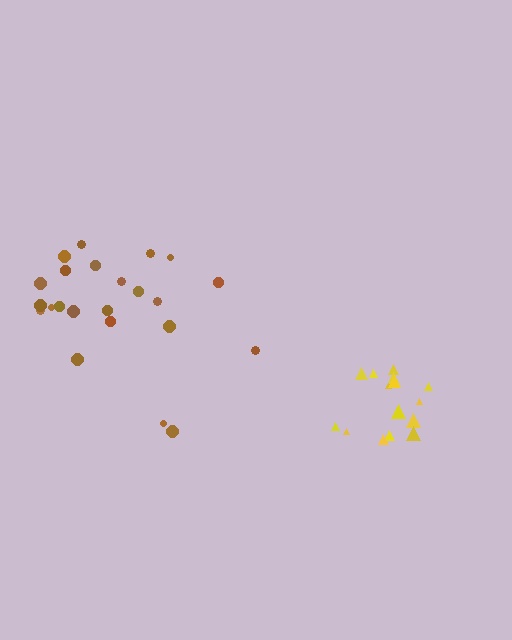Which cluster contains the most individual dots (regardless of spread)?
Brown (23).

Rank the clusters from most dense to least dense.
yellow, brown.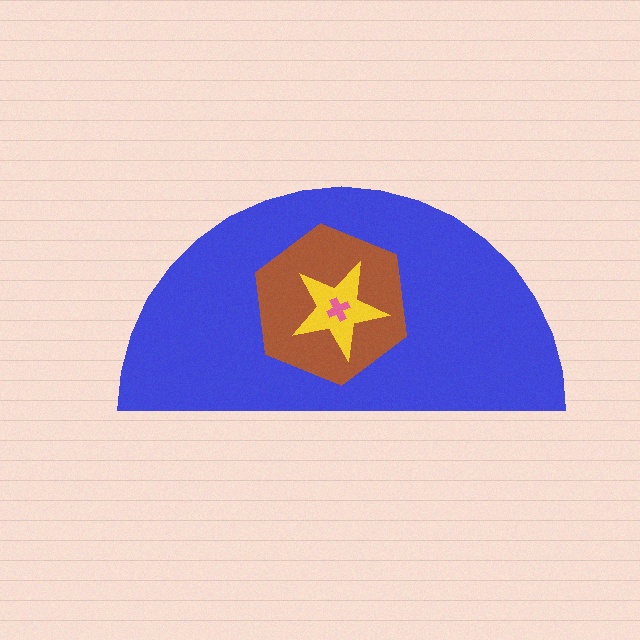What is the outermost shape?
The blue semicircle.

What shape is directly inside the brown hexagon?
The yellow star.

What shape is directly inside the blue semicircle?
The brown hexagon.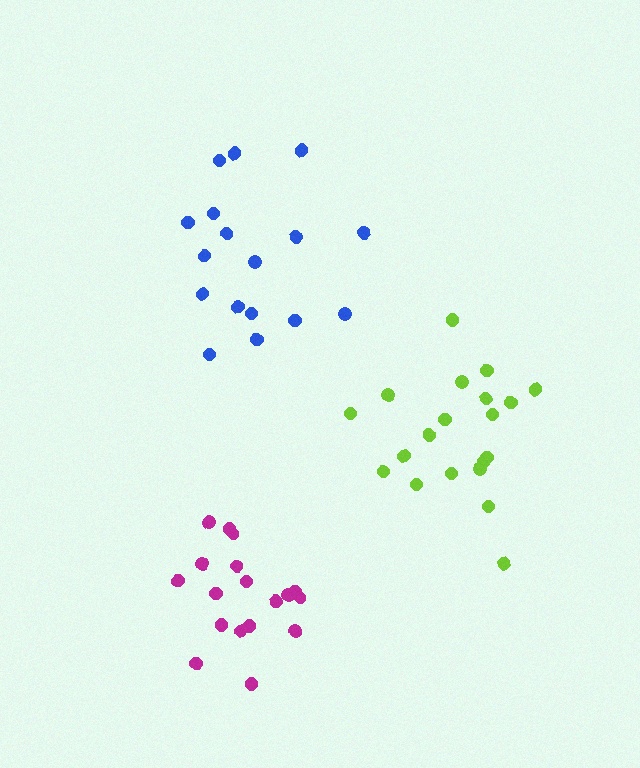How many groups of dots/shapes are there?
There are 3 groups.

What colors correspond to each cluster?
The clusters are colored: lime, magenta, blue.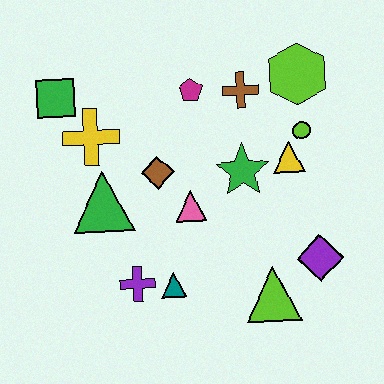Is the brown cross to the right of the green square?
Yes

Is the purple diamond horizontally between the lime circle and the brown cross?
No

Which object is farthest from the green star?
The green square is farthest from the green star.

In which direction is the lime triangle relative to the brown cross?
The lime triangle is below the brown cross.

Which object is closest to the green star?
The yellow triangle is closest to the green star.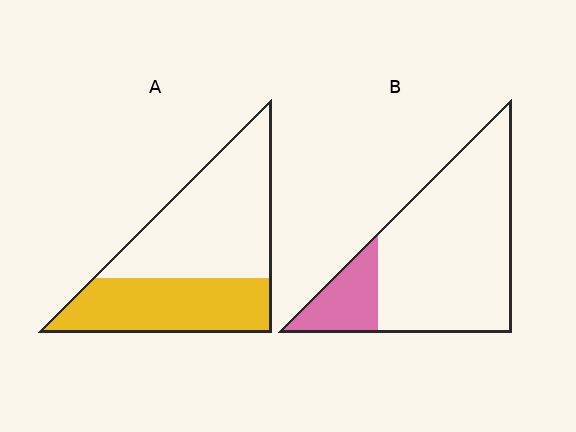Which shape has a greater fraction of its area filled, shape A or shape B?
Shape A.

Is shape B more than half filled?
No.